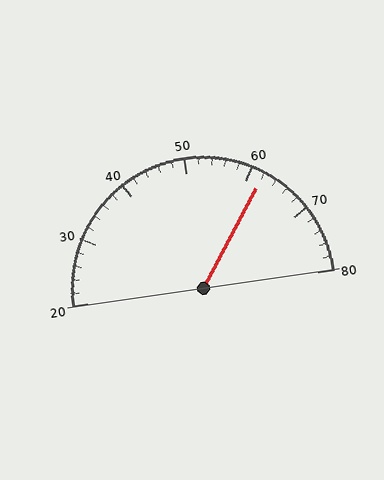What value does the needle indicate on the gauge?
The needle indicates approximately 62.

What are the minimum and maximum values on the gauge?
The gauge ranges from 20 to 80.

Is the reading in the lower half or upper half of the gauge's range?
The reading is in the upper half of the range (20 to 80).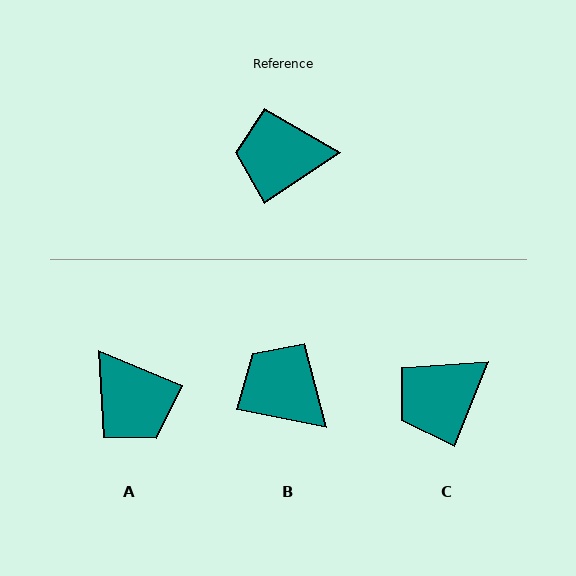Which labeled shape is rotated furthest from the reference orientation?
A, about 123 degrees away.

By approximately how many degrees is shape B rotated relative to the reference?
Approximately 45 degrees clockwise.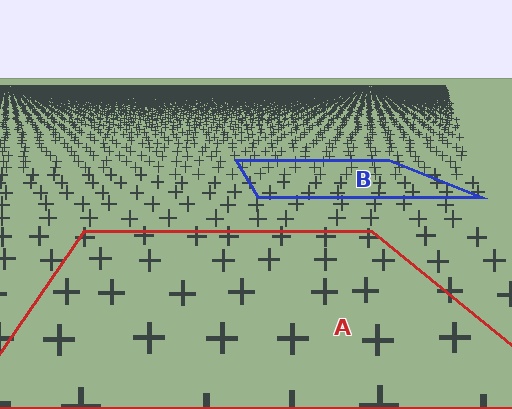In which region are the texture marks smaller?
The texture marks are smaller in region B, because it is farther away.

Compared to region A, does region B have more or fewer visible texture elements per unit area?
Region B has more texture elements per unit area — they are packed more densely because it is farther away.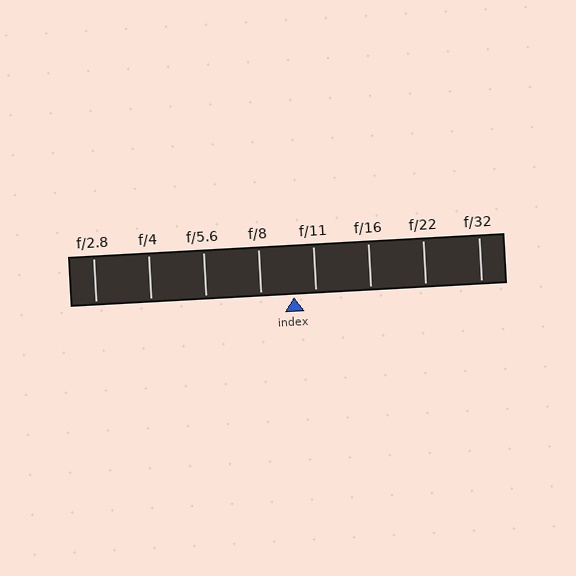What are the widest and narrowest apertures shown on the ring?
The widest aperture shown is f/2.8 and the narrowest is f/32.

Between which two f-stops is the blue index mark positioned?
The index mark is between f/8 and f/11.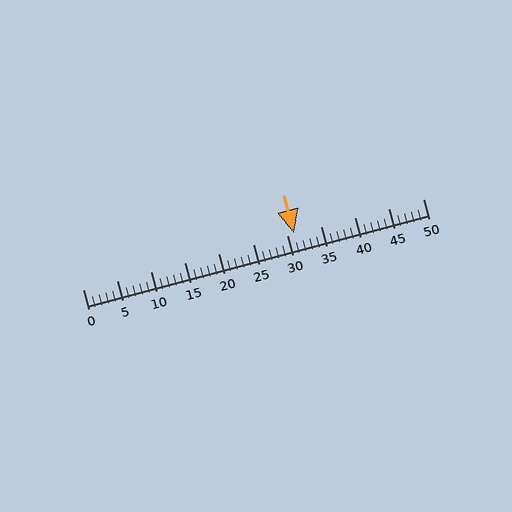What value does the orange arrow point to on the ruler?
The orange arrow points to approximately 31.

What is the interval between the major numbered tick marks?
The major tick marks are spaced 5 units apart.